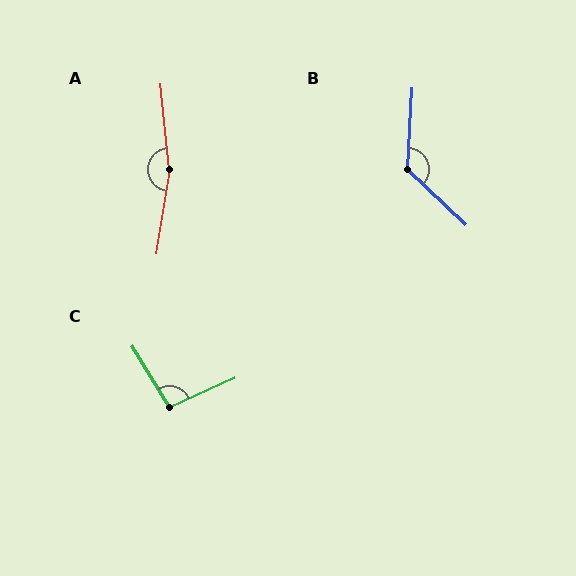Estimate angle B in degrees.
Approximately 130 degrees.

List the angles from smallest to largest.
C (97°), B (130°), A (165°).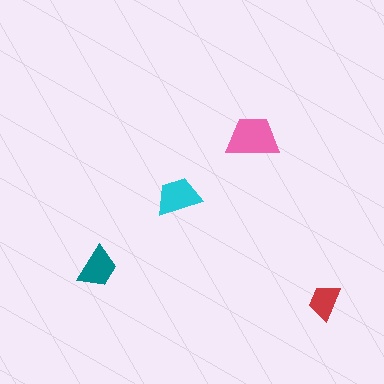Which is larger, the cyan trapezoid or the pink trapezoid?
The pink one.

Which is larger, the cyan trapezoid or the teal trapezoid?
The cyan one.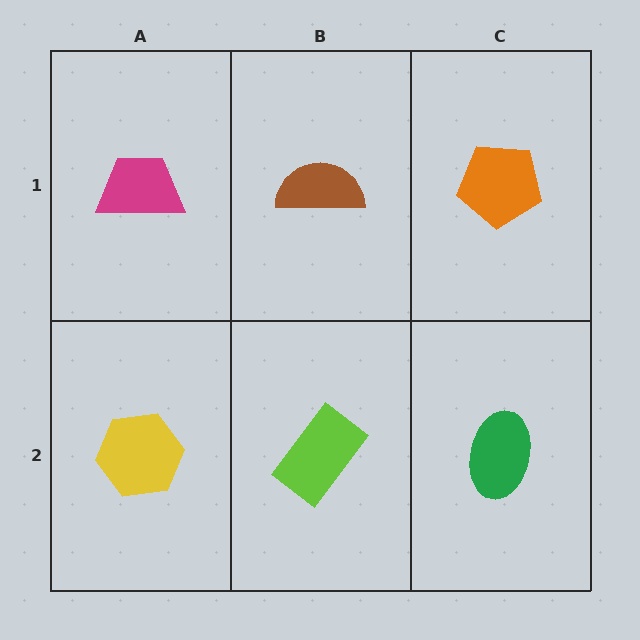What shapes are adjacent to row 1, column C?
A green ellipse (row 2, column C), a brown semicircle (row 1, column B).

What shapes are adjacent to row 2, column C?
An orange pentagon (row 1, column C), a lime rectangle (row 2, column B).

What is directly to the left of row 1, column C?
A brown semicircle.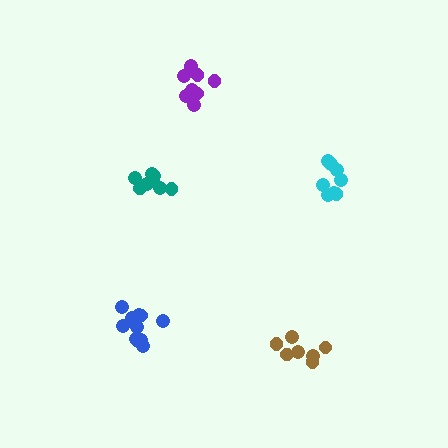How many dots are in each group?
Group 1: 9 dots, Group 2: 8 dots, Group 3: 8 dots, Group 4: 7 dots, Group 5: 12 dots (44 total).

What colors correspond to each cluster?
The clusters are colored: purple, teal, cyan, brown, blue.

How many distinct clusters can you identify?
There are 5 distinct clusters.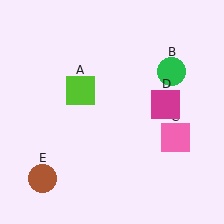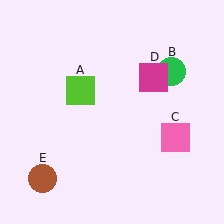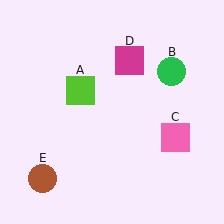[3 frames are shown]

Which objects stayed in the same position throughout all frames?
Lime square (object A) and green circle (object B) and pink square (object C) and brown circle (object E) remained stationary.